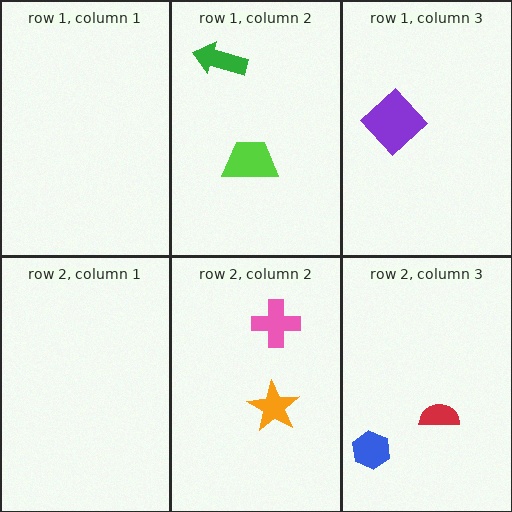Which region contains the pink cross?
The row 2, column 2 region.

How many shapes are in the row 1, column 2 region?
2.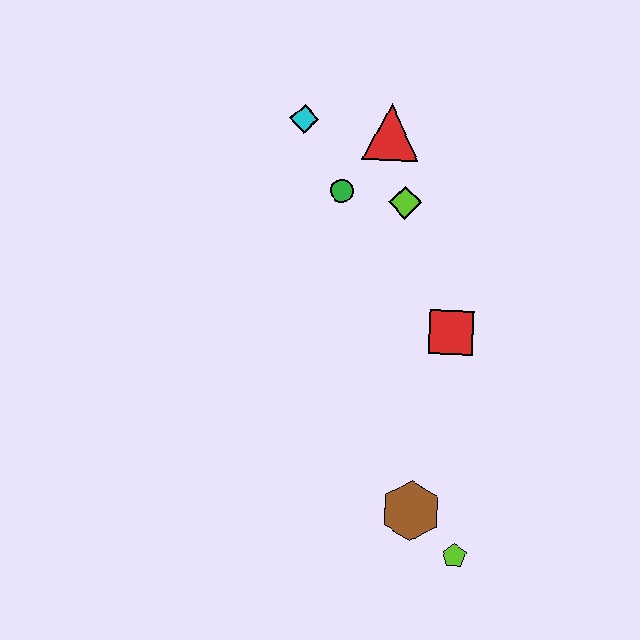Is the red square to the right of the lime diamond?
Yes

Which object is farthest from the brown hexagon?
The cyan diamond is farthest from the brown hexagon.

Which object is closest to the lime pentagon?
The brown hexagon is closest to the lime pentagon.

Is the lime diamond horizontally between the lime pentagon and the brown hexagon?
No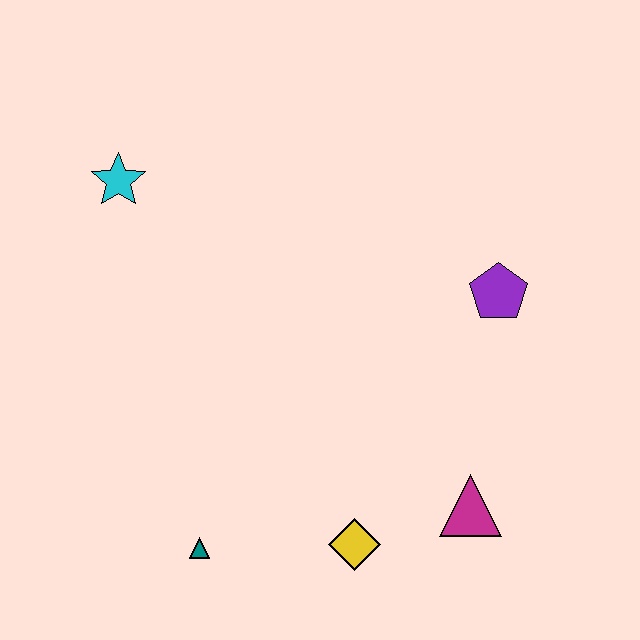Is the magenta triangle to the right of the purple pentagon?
No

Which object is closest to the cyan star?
The teal triangle is closest to the cyan star.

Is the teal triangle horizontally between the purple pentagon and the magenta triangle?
No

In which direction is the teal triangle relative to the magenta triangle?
The teal triangle is to the left of the magenta triangle.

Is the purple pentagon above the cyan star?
No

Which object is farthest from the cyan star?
The magenta triangle is farthest from the cyan star.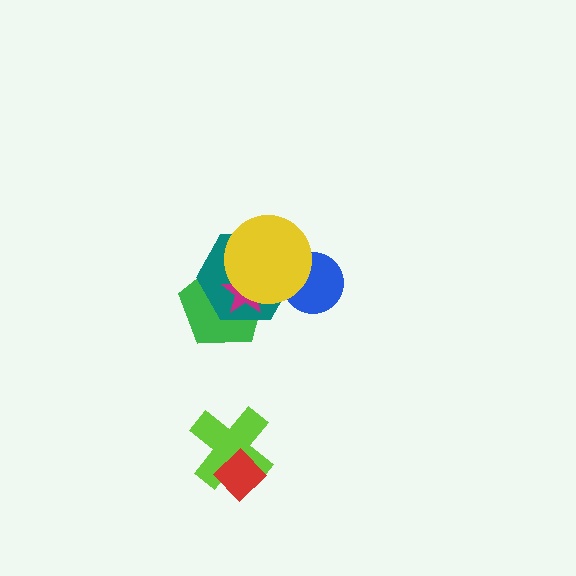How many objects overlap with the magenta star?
3 objects overlap with the magenta star.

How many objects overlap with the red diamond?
1 object overlaps with the red diamond.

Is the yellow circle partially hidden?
No, no other shape covers it.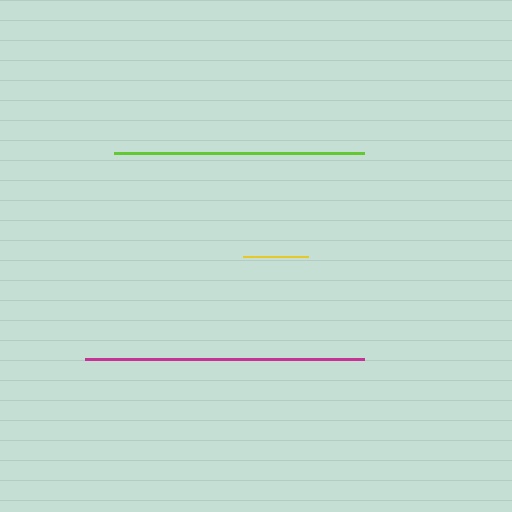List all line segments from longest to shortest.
From longest to shortest: magenta, lime, yellow.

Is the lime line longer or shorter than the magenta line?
The magenta line is longer than the lime line.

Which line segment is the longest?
The magenta line is the longest at approximately 280 pixels.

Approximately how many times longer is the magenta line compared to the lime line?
The magenta line is approximately 1.1 times the length of the lime line.